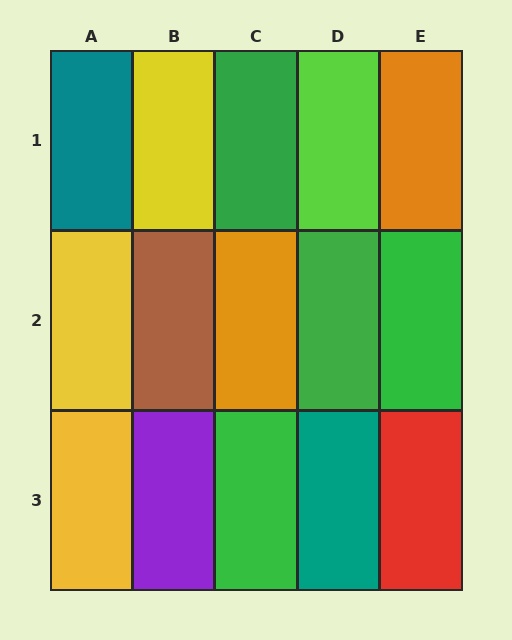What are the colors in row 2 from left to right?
Yellow, brown, orange, green, green.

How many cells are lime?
1 cell is lime.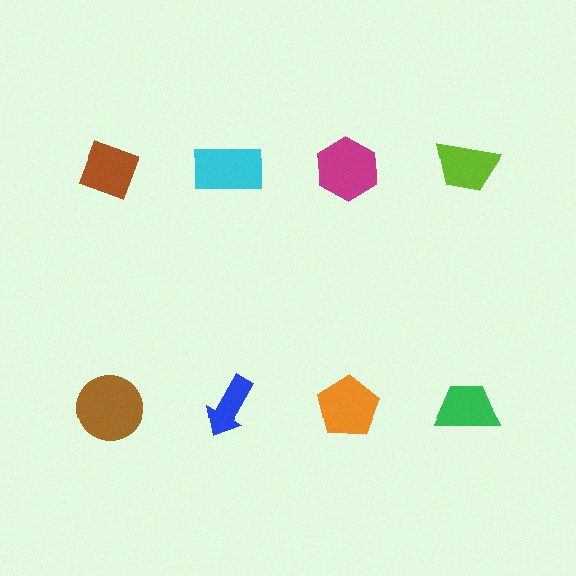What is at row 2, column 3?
An orange pentagon.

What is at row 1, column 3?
A magenta hexagon.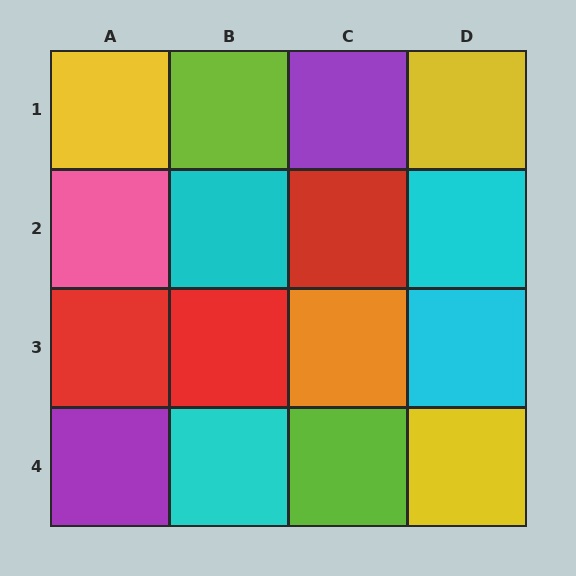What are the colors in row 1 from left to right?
Yellow, lime, purple, yellow.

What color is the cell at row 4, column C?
Lime.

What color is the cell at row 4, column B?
Cyan.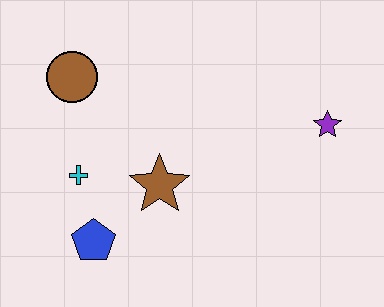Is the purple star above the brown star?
Yes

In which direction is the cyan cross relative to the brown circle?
The cyan cross is below the brown circle.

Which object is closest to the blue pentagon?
The cyan cross is closest to the blue pentagon.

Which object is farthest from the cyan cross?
The purple star is farthest from the cyan cross.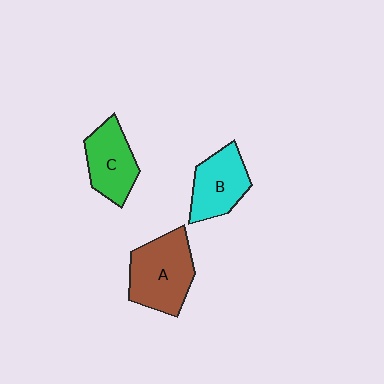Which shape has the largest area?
Shape A (brown).